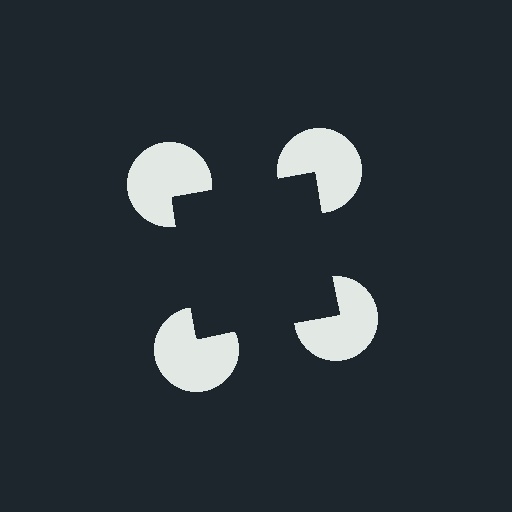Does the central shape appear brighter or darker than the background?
It typically appears slightly darker than the background, even though no actual brightness change is drawn.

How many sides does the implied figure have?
4 sides.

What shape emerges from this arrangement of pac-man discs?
An illusory square — its edges are inferred from the aligned wedge cuts in the pac-man discs, not physically drawn.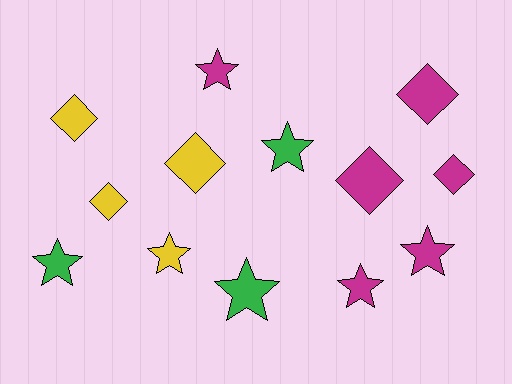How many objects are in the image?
There are 13 objects.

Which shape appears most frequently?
Star, with 7 objects.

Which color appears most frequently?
Magenta, with 6 objects.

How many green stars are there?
There are 3 green stars.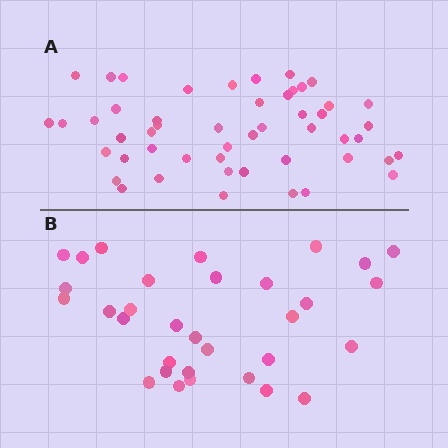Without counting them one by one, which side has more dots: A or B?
Region A (the top region) has more dots.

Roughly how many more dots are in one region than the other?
Region A has approximately 20 more dots than region B.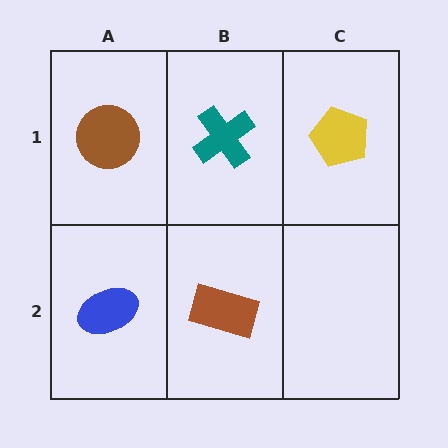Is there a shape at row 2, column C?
No, that cell is empty.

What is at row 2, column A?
A blue ellipse.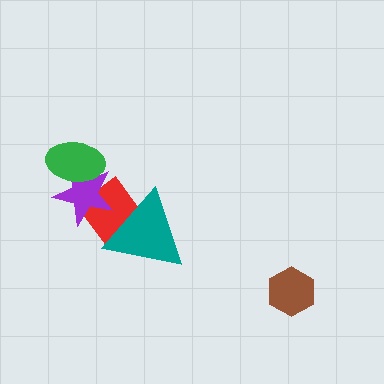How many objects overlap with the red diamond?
2 objects overlap with the red diamond.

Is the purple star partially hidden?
Yes, it is partially covered by another shape.